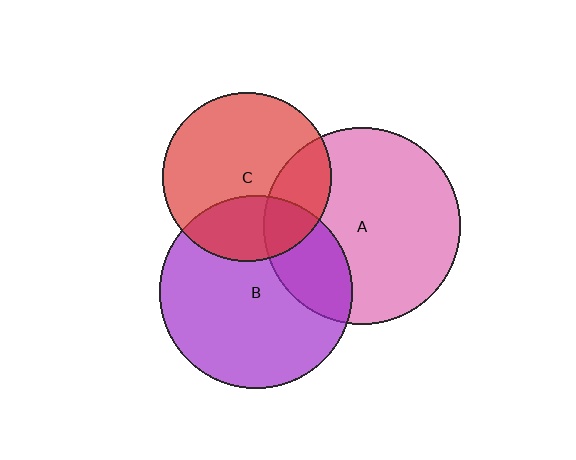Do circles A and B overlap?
Yes.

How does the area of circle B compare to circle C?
Approximately 1.3 times.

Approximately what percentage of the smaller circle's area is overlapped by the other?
Approximately 25%.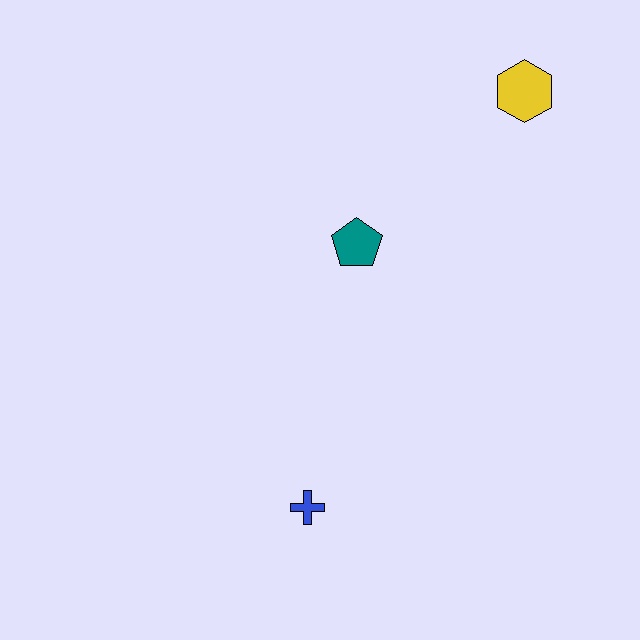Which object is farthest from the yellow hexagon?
The blue cross is farthest from the yellow hexagon.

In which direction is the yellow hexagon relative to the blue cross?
The yellow hexagon is above the blue cross.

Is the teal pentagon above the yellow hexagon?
No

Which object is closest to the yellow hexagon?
The teal pentagon is closest to the yellow hexagon.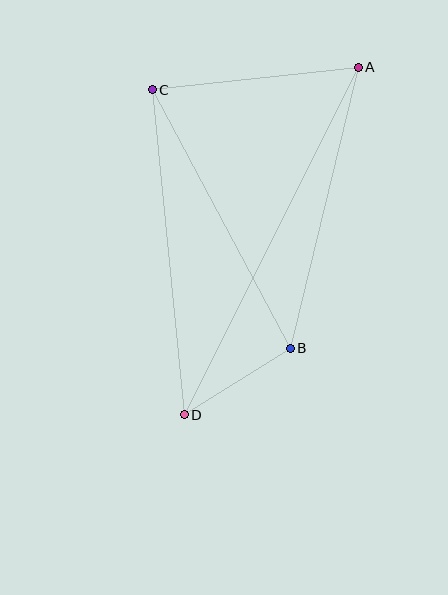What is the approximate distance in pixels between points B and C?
The distance between B and C is approximately 293 pixels.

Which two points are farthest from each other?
Points A and D are farthest from each other.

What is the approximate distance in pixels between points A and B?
The distance between A and B is approximately 289 pixels.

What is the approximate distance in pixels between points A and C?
The distance between A and C is approximately 207 pixels.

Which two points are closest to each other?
Points B and D are closest to each other.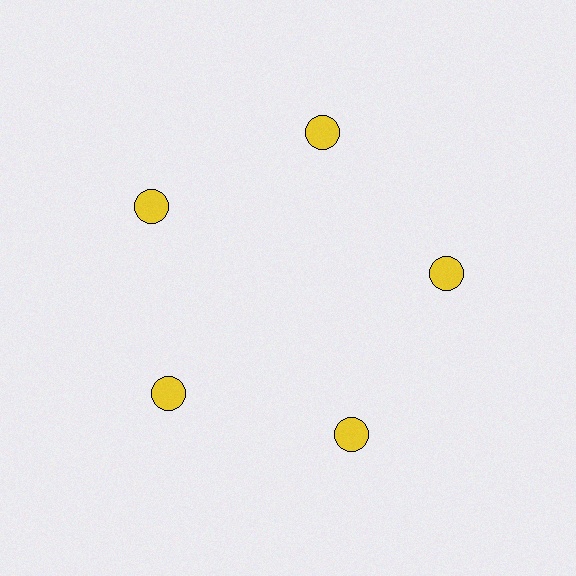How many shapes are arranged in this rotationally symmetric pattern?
There are 5 shapes, arranged in 5 groups of 1.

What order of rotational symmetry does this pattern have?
This pattern has 5-fold rotational symmetry.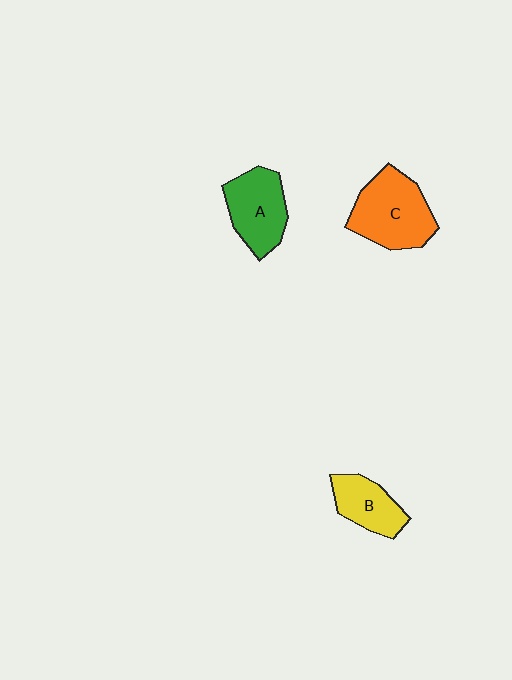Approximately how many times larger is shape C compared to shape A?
Approximately 1.2 times.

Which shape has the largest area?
Shape C (orange).